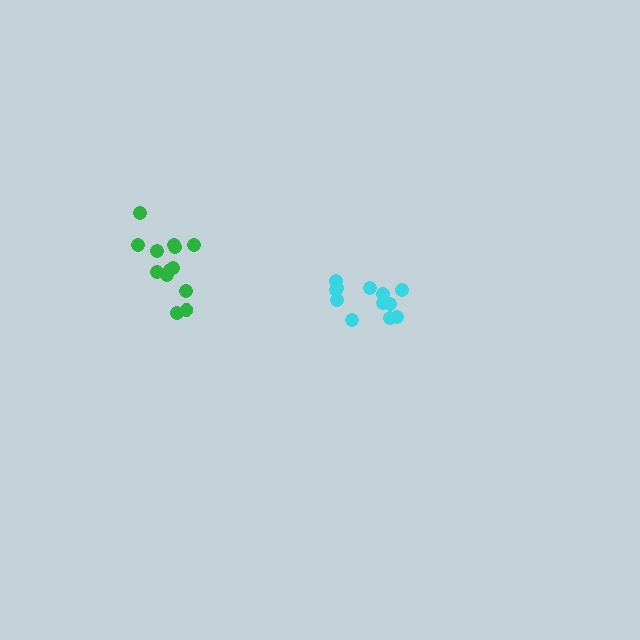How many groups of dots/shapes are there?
There are 2 groups.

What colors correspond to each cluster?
The clusters are colored: cyan, green.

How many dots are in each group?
Group 1: 12 dots, Group 2: 13 dots (25 total).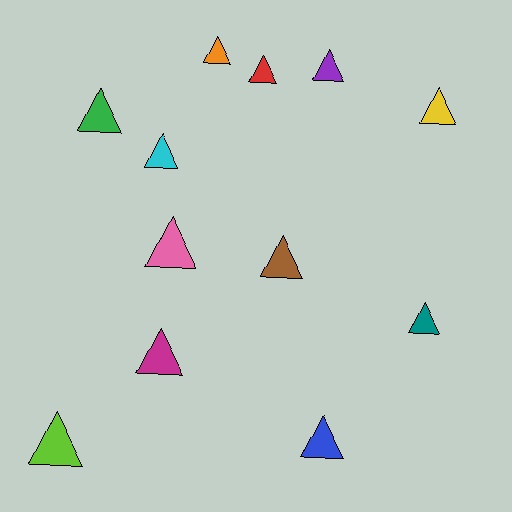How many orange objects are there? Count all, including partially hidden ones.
There is 1 orange object.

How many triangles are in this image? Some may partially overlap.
There are 12 triangles.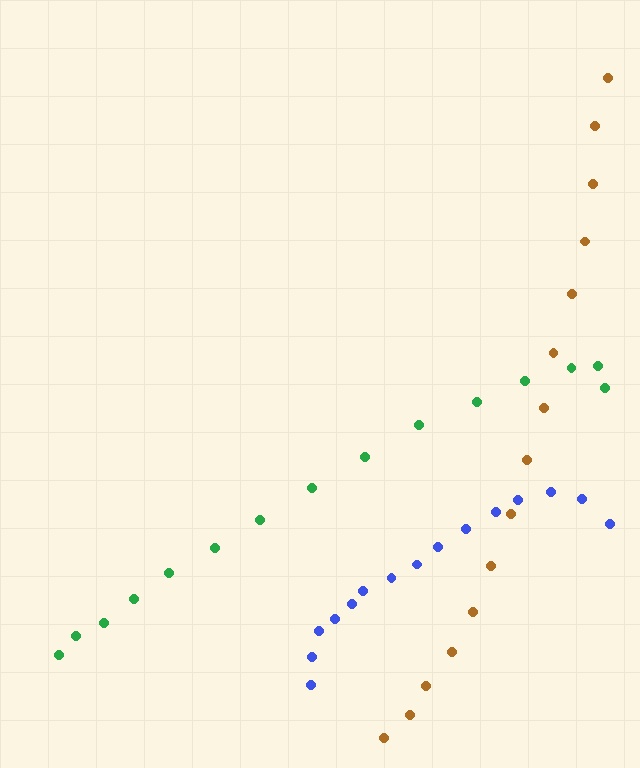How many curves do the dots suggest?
There are 3 distinct paths.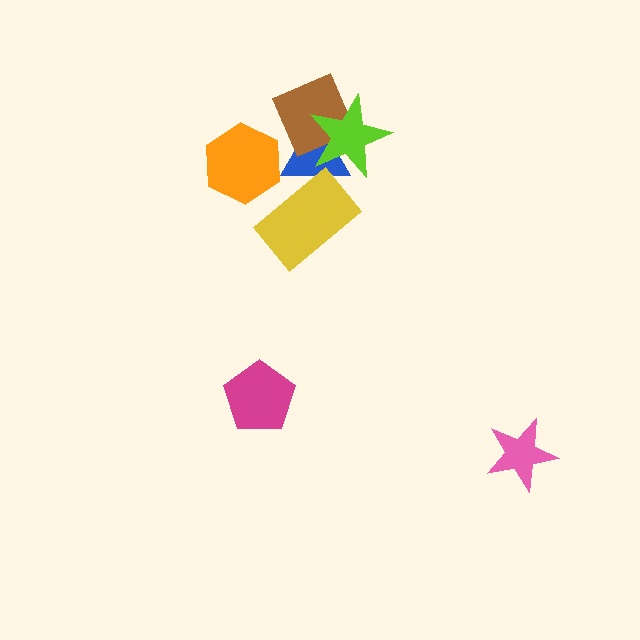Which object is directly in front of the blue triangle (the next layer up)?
The brown diamond is directly in front of the blue triangle.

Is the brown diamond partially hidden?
Yes, it is partially covered by another shape.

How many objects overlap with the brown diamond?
2 objects overlap with the brown diamond.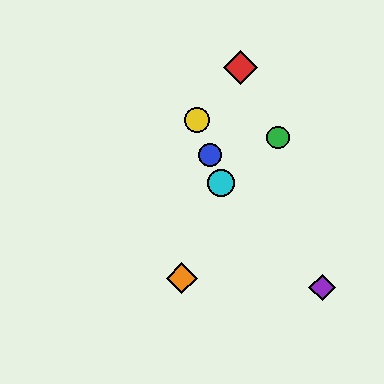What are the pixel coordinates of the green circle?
The green circle is at (278, 137).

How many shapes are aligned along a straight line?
3 shapes (the blue circle, the yellow circle, the cyan circle) are aligned along a straight line.